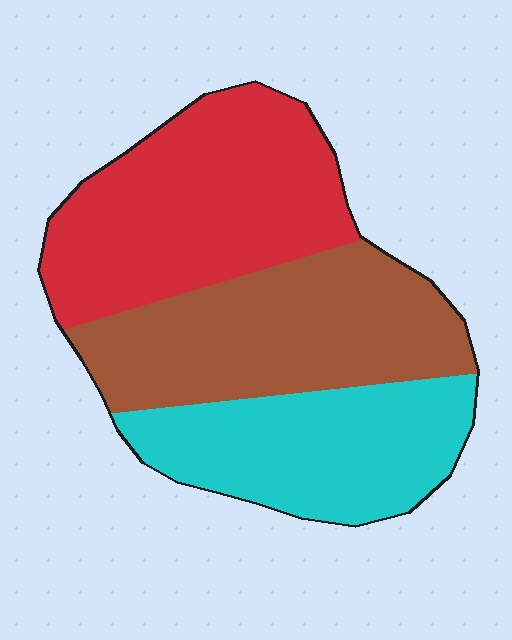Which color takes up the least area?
Cyan, at roughly 30%.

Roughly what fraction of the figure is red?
Red covers roughly 35% of the figure.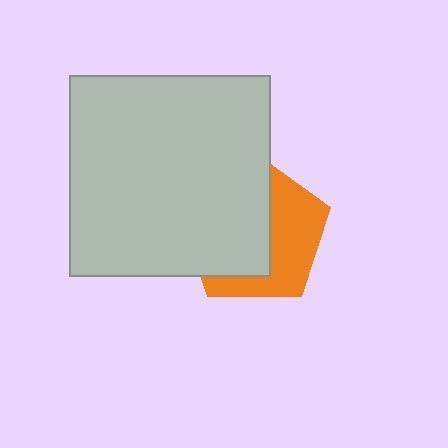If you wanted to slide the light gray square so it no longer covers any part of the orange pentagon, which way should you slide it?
Slide it left — that is the most direct way to separate the two shapes.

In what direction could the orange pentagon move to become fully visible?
The orange pentagon could move right. That would shift it out from behind the light gray square entirely.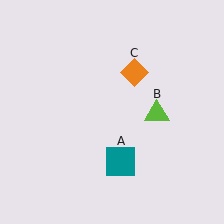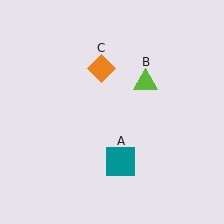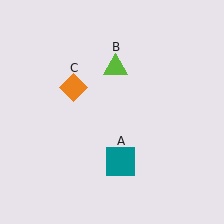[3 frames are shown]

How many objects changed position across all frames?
2 objects changed position: lime triangle (object B), orange diamond (object C).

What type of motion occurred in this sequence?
The lime triangle (object B), orange diamond (object C) rotated counterclockwise around the center of the scene.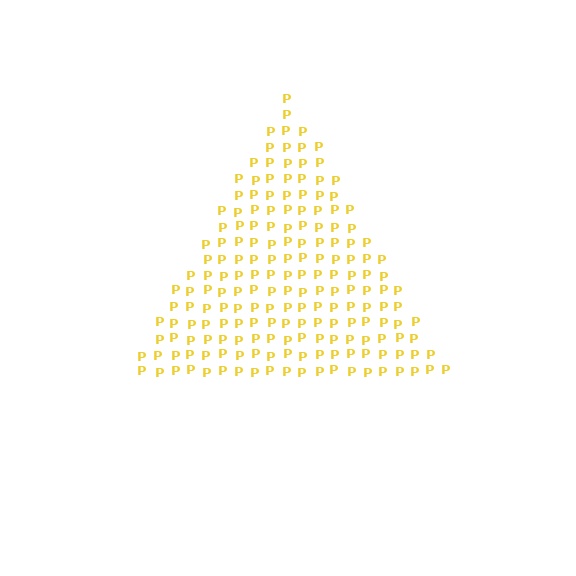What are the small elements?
The small elements are letter P's.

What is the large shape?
The large shape is a triangle.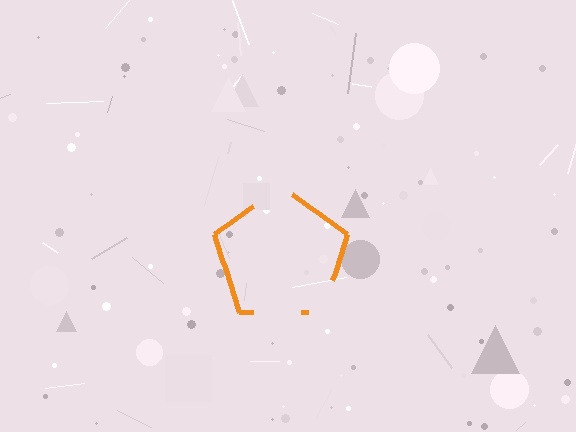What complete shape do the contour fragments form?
The contour fragments form a pentagon.